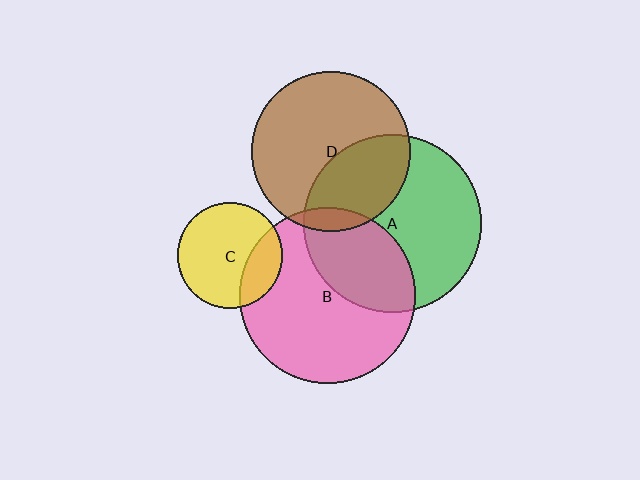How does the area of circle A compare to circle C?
Approximately 2.8 times.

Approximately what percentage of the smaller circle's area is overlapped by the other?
Approximately 25%.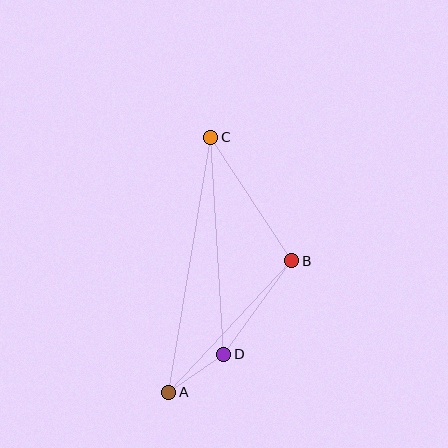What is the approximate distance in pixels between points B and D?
The distance between B and D is approximately 116 pixels.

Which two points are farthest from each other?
Points A and C are farthest from each other.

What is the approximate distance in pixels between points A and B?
The distance between A and B is approximately 180 pixels.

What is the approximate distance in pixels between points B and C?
The distance between B and C is approximately 148 pixels.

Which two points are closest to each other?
Points A and D are closest to each other.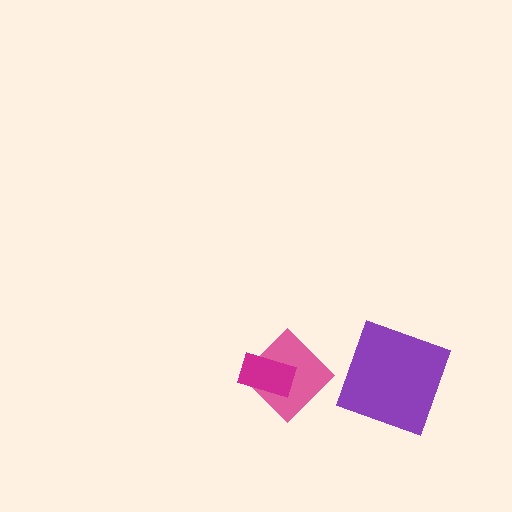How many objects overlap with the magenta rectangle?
1 object overlaps with the magenta rectangle.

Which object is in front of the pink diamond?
The magenta rectangle is in front of the pink diamond.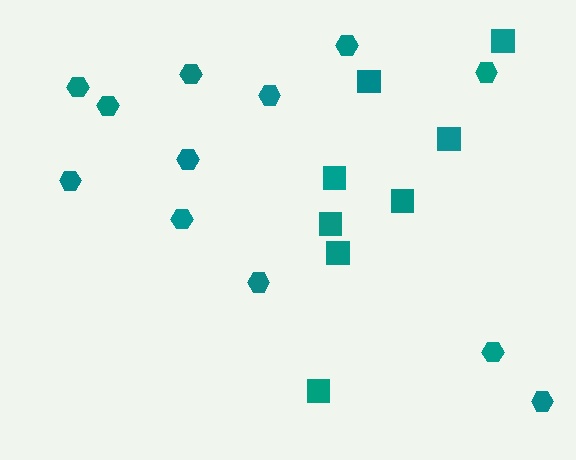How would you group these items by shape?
There are 2 groups: one group of hexagons (12) and one group of squares (8).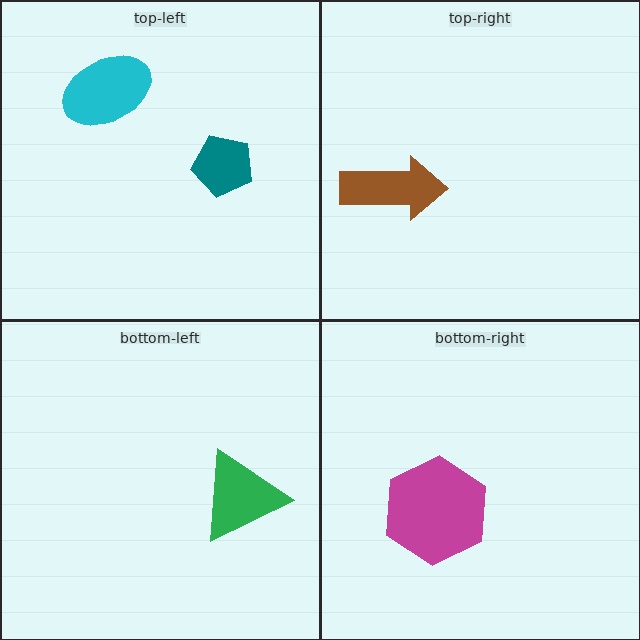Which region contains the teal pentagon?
The top-left region.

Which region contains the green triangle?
The bottom-left region.